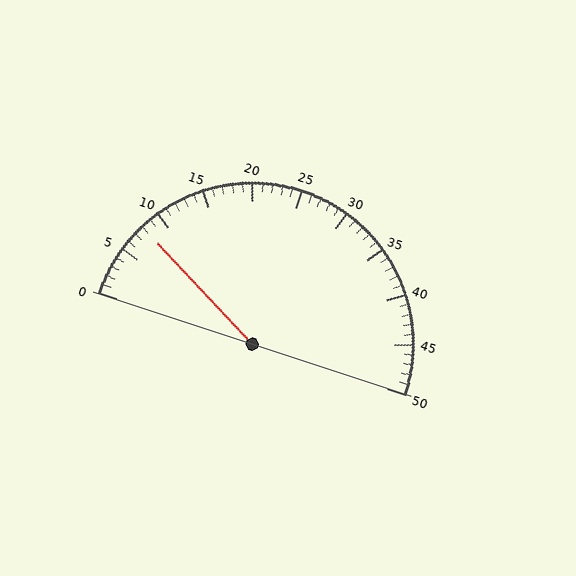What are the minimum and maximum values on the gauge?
The gauge ranges from 0 to 50.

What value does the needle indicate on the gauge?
The needle indicates approximately 8.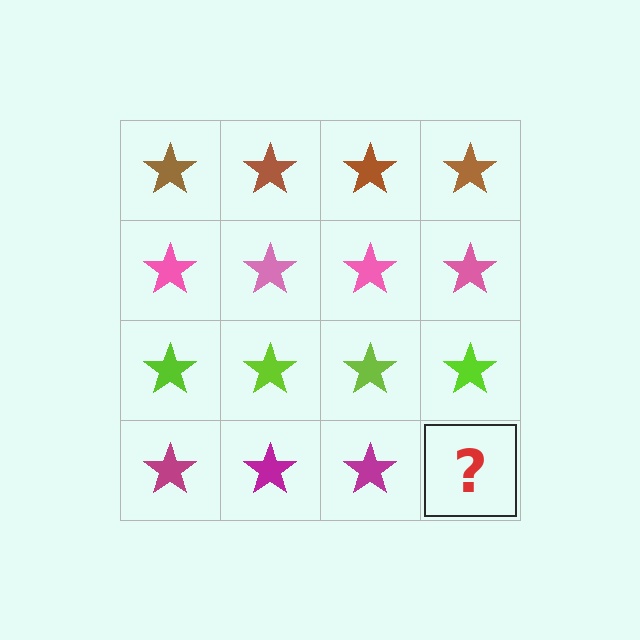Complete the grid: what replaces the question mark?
The question mark should be replaced with a magenta star.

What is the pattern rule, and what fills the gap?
The rule is that each row has a consistent color. The gap should be filled with a magenta star.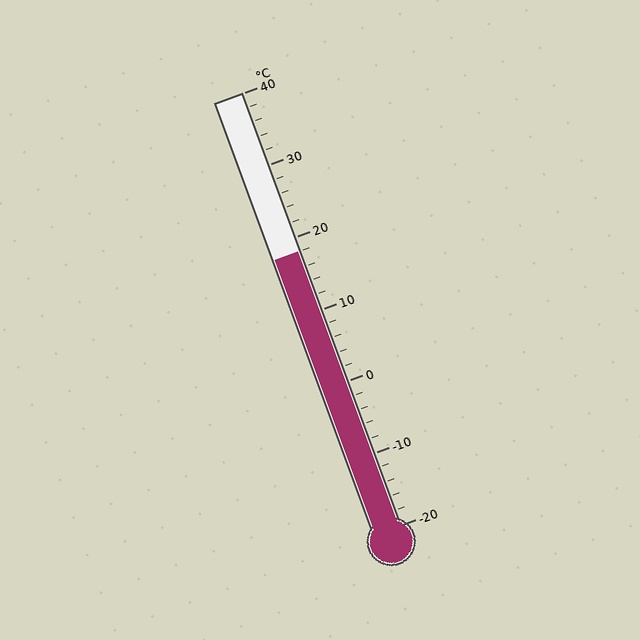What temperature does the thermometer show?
The thermometer shows approximately 18°C.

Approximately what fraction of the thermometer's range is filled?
The thermometer is filled to approximately 65% of its range.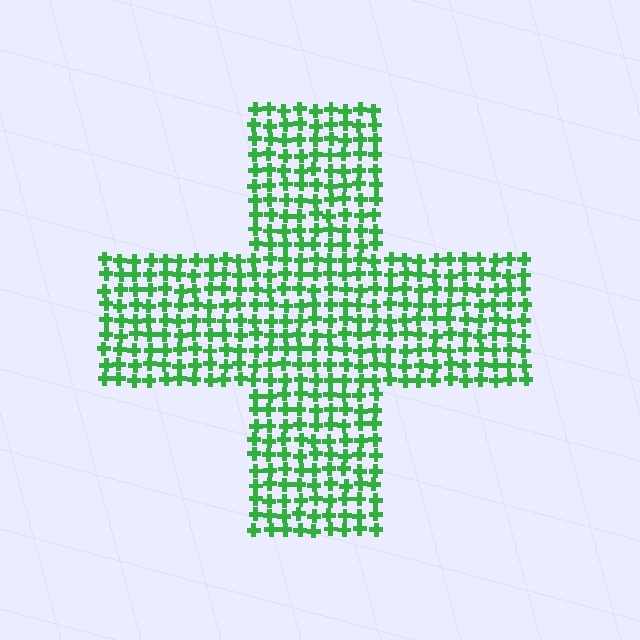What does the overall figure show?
The overall figure shows a cross.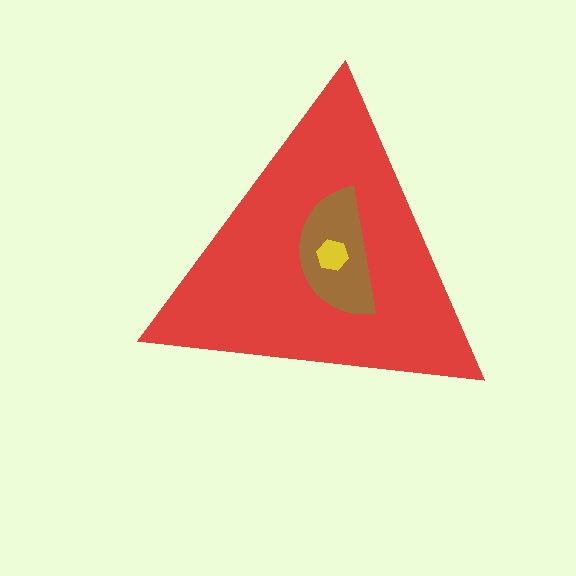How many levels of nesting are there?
3.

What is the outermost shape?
The red triangle.